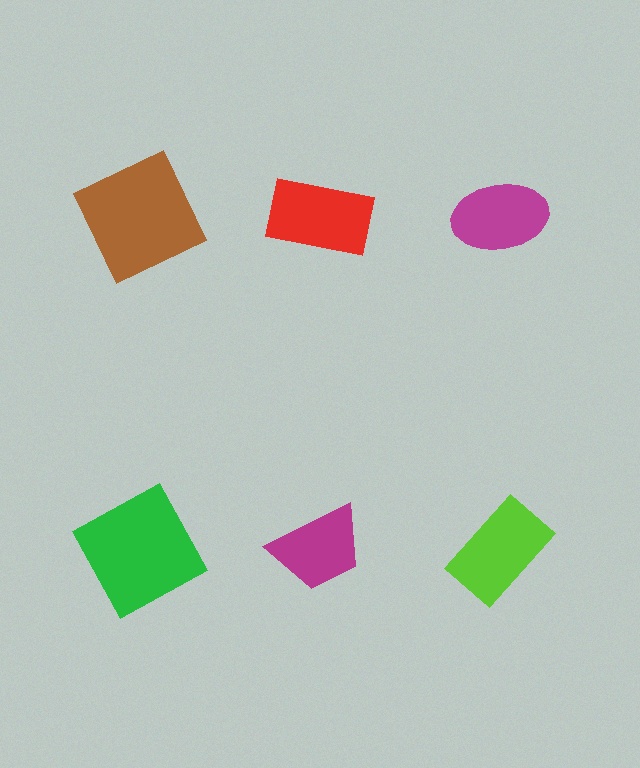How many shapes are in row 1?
3 shapes.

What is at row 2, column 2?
A magenta trapezoid.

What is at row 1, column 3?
A magenta ellipse.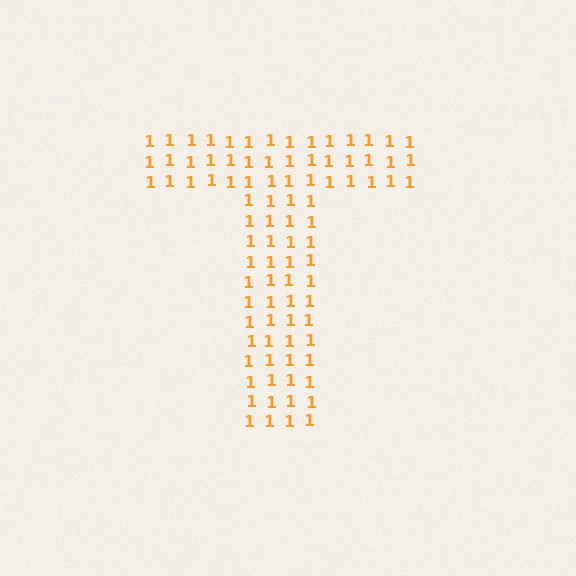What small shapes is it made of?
It is made of small digit 1's.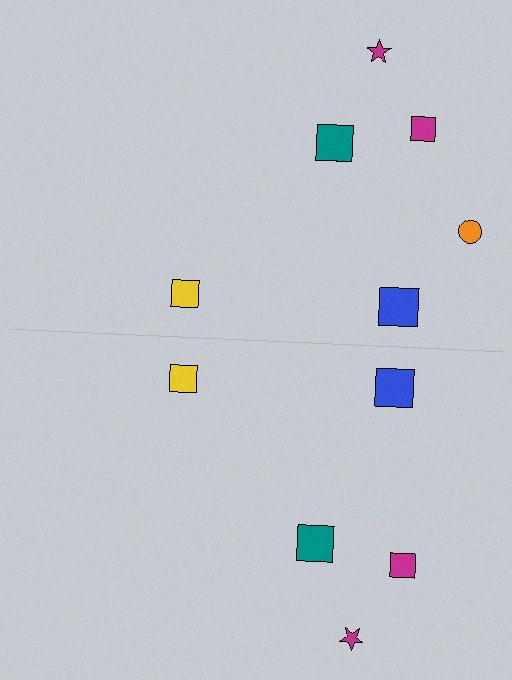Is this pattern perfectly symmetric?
No, the pattern is not perfectly symmetric. A orange circle is missing from the bottom side.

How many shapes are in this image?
There are 11 shapes in this image.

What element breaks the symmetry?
A orange circle is missing from the bottom side.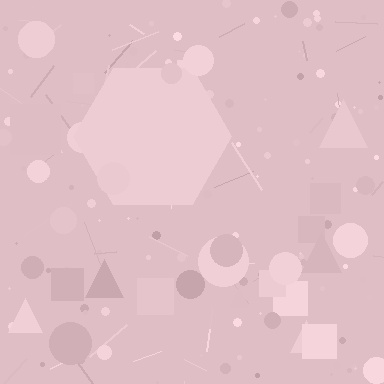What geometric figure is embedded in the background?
A hexagon is embedded in the background.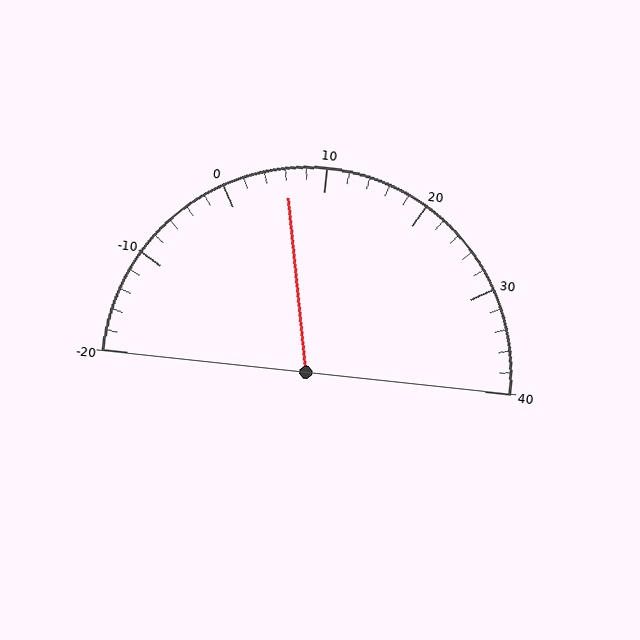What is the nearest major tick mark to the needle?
The nearest major tick mark is 10.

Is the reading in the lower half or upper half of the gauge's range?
The reading is in the lower half of the range (-20 to 40).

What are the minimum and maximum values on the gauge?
The gauge ranges from -20 to 40.